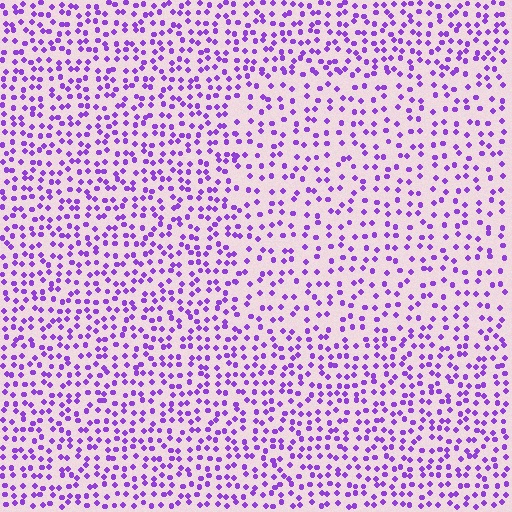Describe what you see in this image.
The image contains small purple elements arranged at two different densities. A rectangle-shaped region is visible where the elements are less densely packed than the surrounding area.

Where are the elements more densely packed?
The elements are more densely packed outside the rectangle boundary.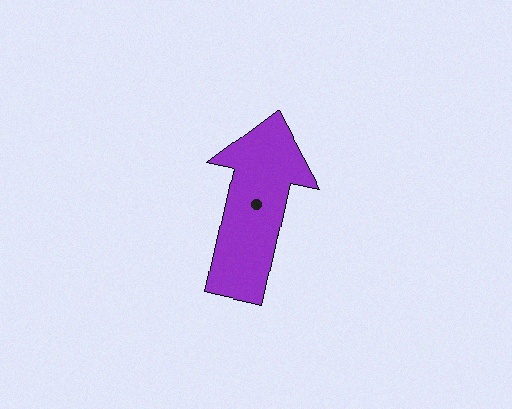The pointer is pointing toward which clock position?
Roughly 12 o'clock.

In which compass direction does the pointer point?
North.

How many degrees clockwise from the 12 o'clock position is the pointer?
Approximately 13 degrees.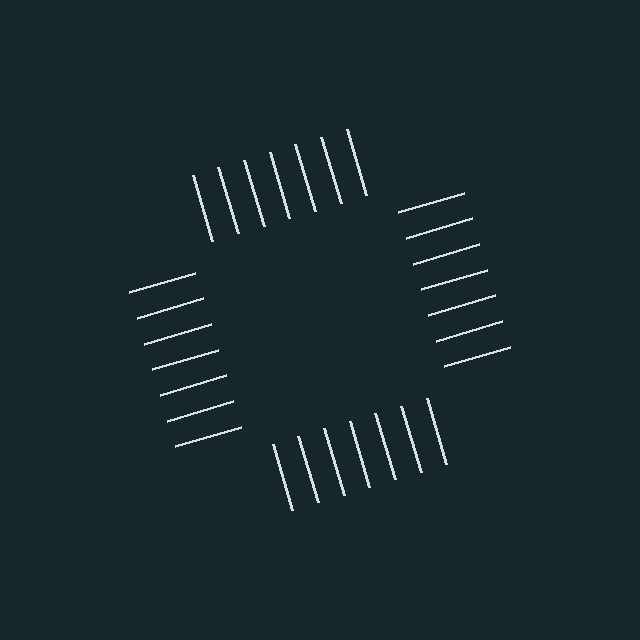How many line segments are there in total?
28 — 7 along each of the 4 edges.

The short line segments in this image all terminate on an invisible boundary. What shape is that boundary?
An illusory square — the line segments terminate on its edges but no continuous stroke is drawn.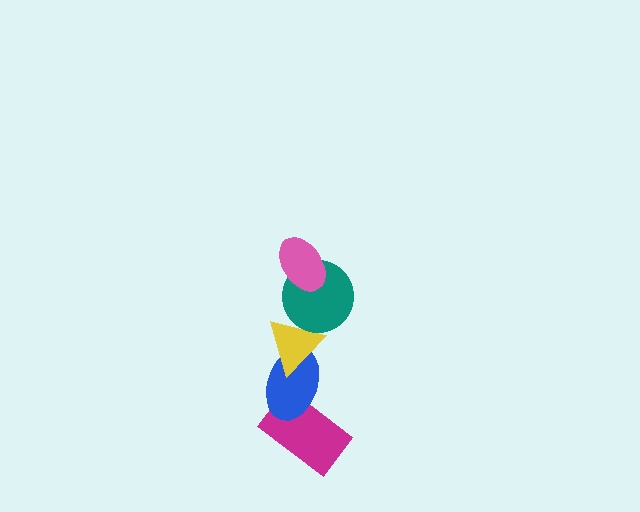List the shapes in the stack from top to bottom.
From top to bottom: the pink ellipse, the teal circle, the yellow triangle, the blue ellipse, the magenta rectangle.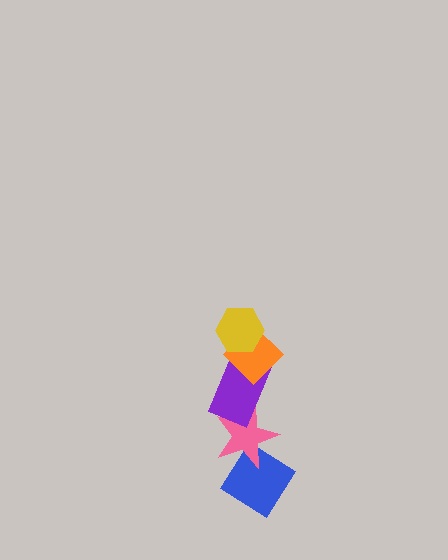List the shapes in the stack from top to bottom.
From top to bottom: the yellow hexagon, the orange diamond, the purple rectangle, the pink star, the blue diamond.